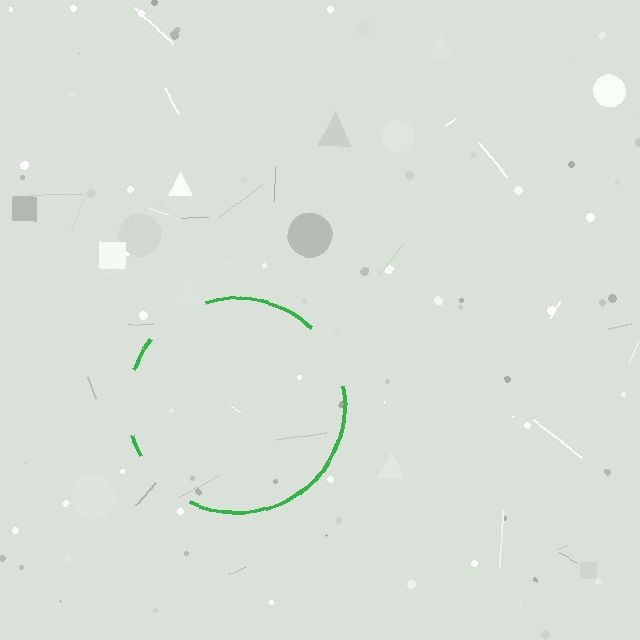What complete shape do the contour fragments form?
The contour fragments form a circle.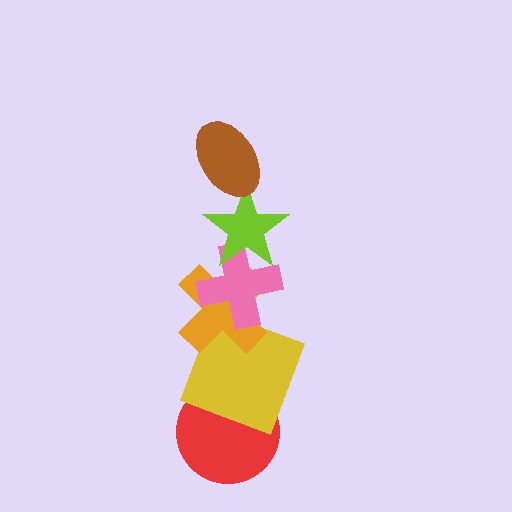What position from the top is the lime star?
The lime star is 2nd from the top.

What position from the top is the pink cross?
The pink cross is 3rd from the top.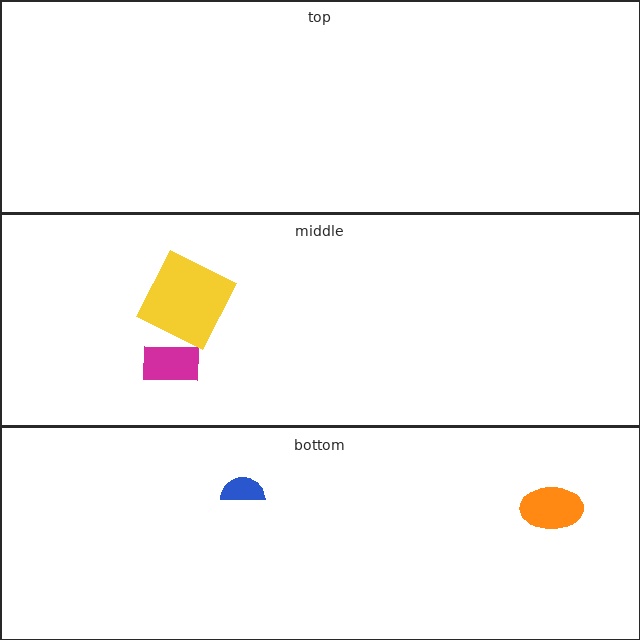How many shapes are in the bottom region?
2.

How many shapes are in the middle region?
2.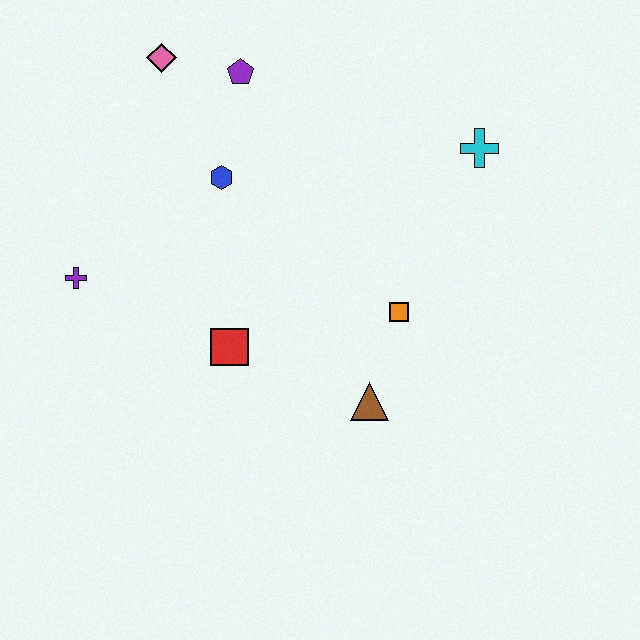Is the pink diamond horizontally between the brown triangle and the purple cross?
Yes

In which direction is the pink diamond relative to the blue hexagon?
The pink diamond is above the blue hexagon.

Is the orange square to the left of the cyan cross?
Yes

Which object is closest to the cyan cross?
The orange square is closest to the cyan cross.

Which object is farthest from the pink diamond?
The brown triangle is farthest from the pink diamond.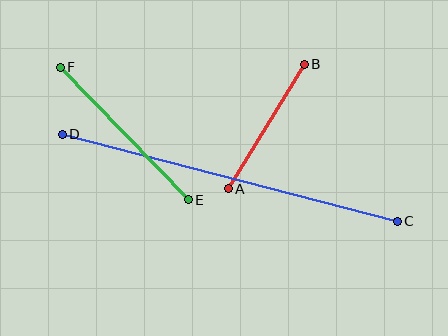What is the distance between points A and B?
The distance is approximately 146 pixels.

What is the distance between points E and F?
The distance is approximately 184 pixels.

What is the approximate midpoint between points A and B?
The midpoint is at approximately (266, 127) pixels.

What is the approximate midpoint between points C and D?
The midpoint is at approximately (230, 178) pixels.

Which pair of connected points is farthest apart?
Points C and D are farthest apart.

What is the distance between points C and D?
The distance is approximately 346 pixels.